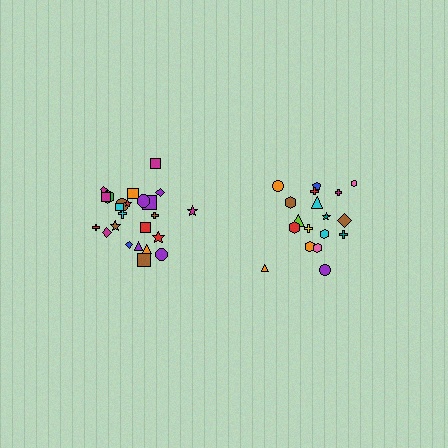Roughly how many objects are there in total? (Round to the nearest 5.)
Roughly 45 objects in total.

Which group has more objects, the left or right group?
The left group.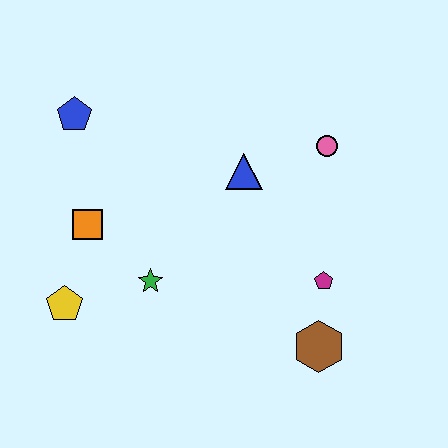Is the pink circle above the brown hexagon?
Yes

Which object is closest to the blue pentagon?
The orange square is closest to the blue pentagon.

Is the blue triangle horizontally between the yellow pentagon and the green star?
No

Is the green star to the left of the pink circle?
Yes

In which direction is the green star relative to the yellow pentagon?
The green star is to the right of the yellow pentagon.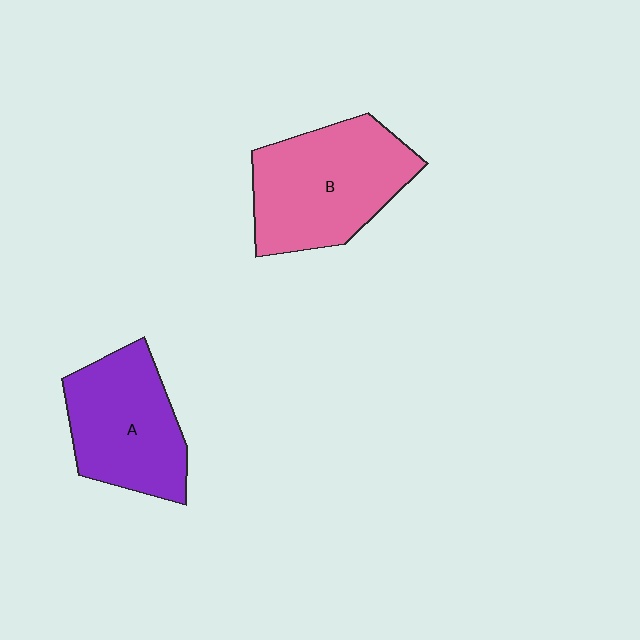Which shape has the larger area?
Shape B (pink).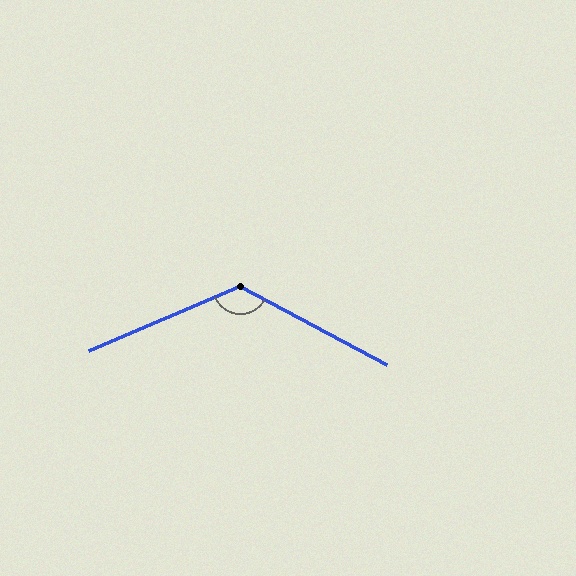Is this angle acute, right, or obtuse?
It is obtuse.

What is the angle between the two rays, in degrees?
Approximately 128 degrees.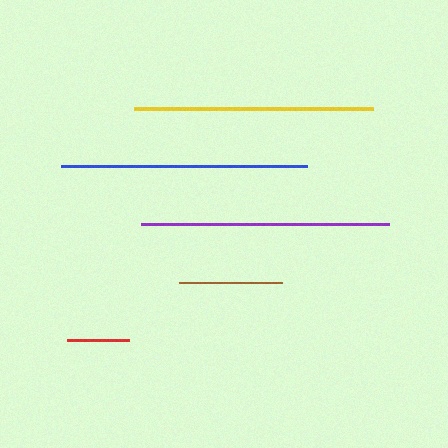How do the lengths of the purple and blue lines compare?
The purple and blue lines are approximately the same length.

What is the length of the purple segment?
The purple segment is approximately 248 pixels long.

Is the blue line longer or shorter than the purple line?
The purple line is longer than the blue line.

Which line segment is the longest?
The purple line is the longest at approximately 248 pixels.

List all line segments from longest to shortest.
From longest to shortest: purple, blue, yellow, brown, red.